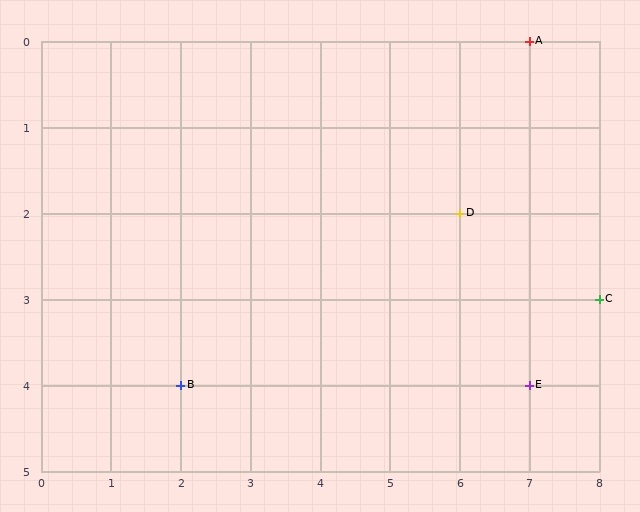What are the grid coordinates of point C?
Point C is at grid coordinates (8, 3).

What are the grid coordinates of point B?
Point B is at grid coordinates (2, 4).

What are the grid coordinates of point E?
Point E is at grid coordinates (7, 4).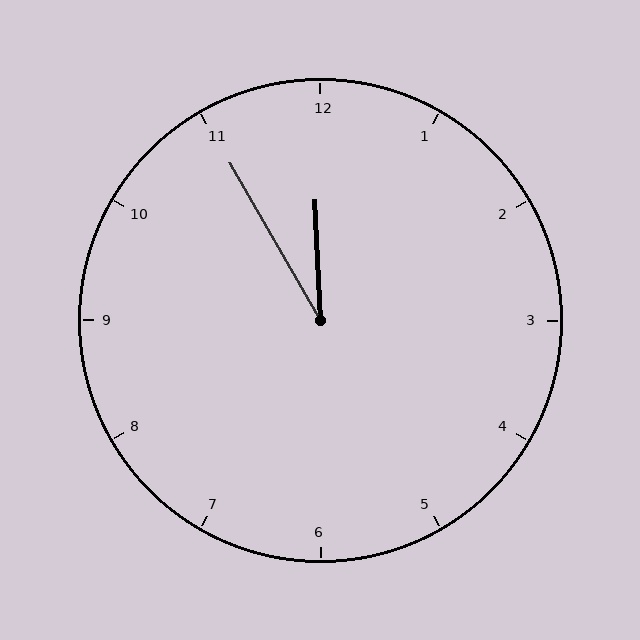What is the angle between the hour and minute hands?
Approximately 28 degrees.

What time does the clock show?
11:55.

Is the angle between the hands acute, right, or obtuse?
It is acute.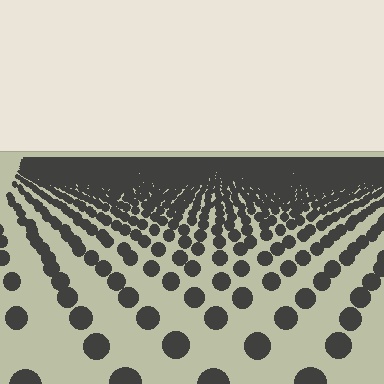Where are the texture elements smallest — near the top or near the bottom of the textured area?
Near the top.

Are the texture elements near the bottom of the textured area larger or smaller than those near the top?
Larger. Near the bottom, elements are closer to the viewer and appear at a bigger on-screen size.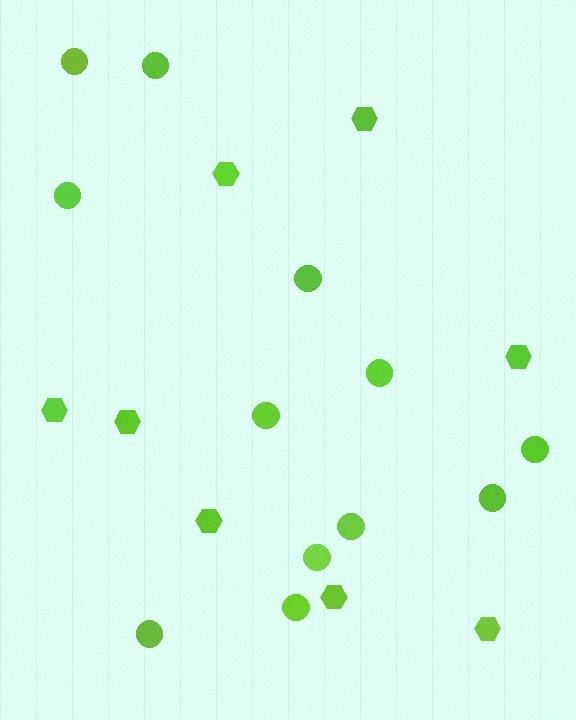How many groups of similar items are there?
There are 2 groups: one group of hexagons (8) and one group of circles (12).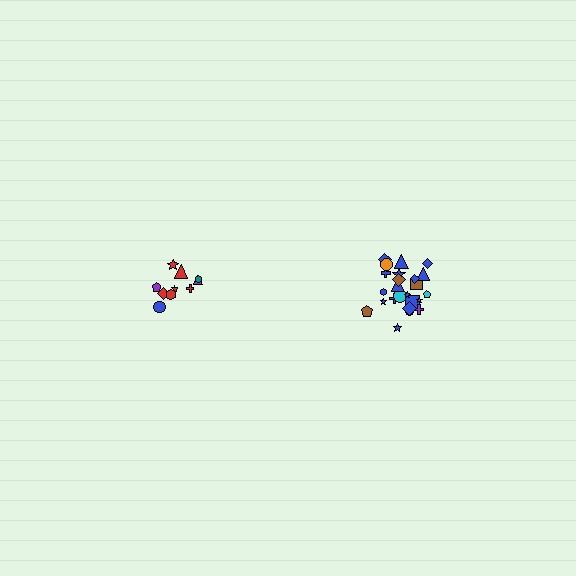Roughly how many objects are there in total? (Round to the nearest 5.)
Roughly 35 objects in total.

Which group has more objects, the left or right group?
The right group.